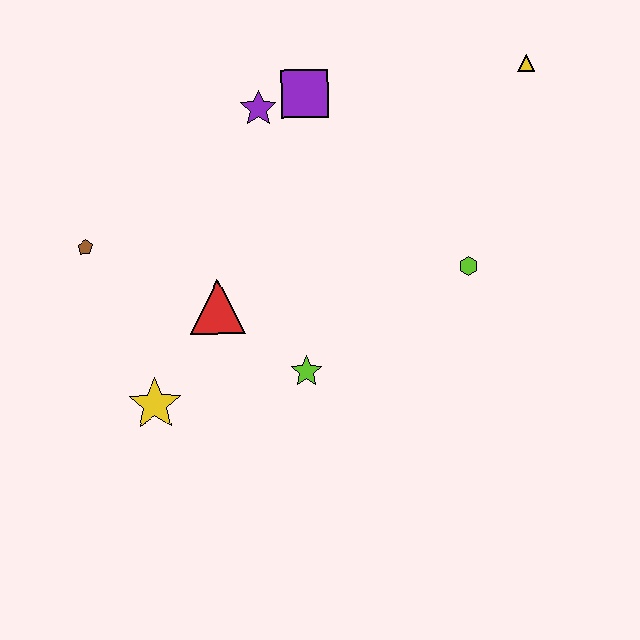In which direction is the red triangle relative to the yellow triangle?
The red triangle is to the left of the yellow triangle.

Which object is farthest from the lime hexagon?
The brown pentagon is farthest from the lime hexagon.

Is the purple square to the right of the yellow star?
Yes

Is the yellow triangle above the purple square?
Yes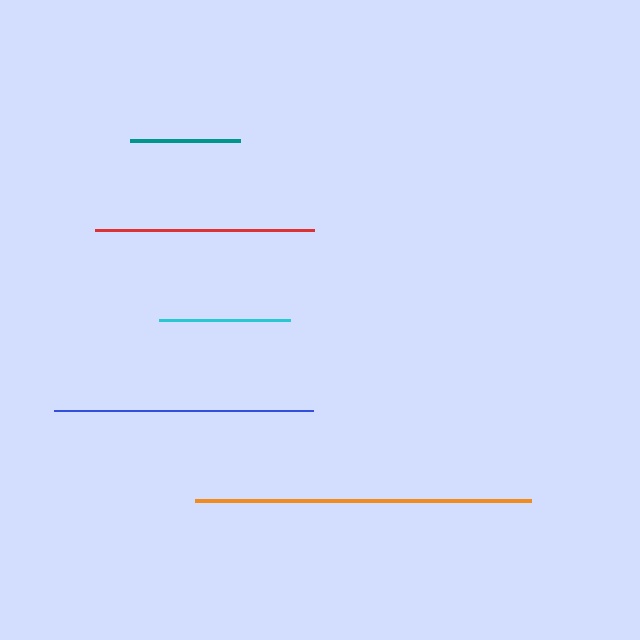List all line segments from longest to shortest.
From longest to shortest: orange, blue, red, cyan, teal.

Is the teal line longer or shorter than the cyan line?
The cyan line is longer than the teal line.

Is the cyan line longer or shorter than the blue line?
The blue line is longer than the cyan line.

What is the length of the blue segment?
The blue segment is approximately 259 pixels long.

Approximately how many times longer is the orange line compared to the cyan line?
The orange line is approximately 2.6 times the length of the cyan line.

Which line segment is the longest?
The orange line is the longest at approximately 336 pixels.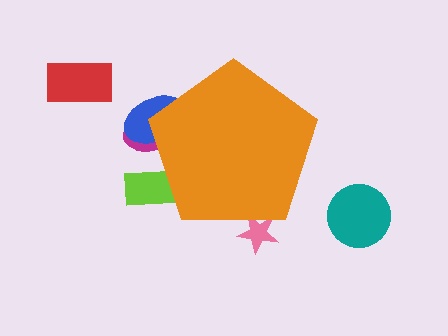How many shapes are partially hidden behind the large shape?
4 shapes are partially hidden.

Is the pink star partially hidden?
Yes, the pink star is partially hidden behind the orange pentagon.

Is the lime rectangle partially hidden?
Yes, the lime rectangle is partially hidden behind the orange pentagon.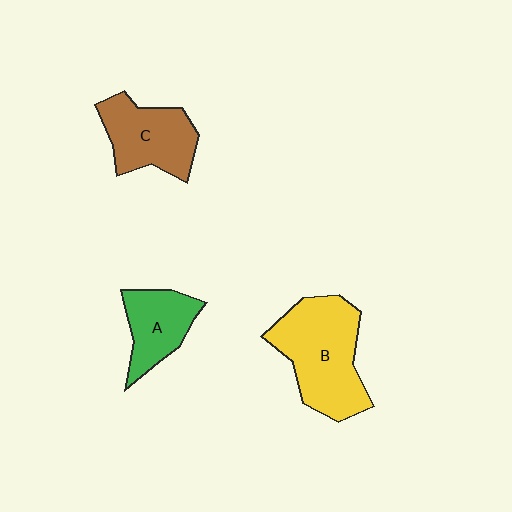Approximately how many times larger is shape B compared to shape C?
Approximately 1.4 times.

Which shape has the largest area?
Shape B (yellow).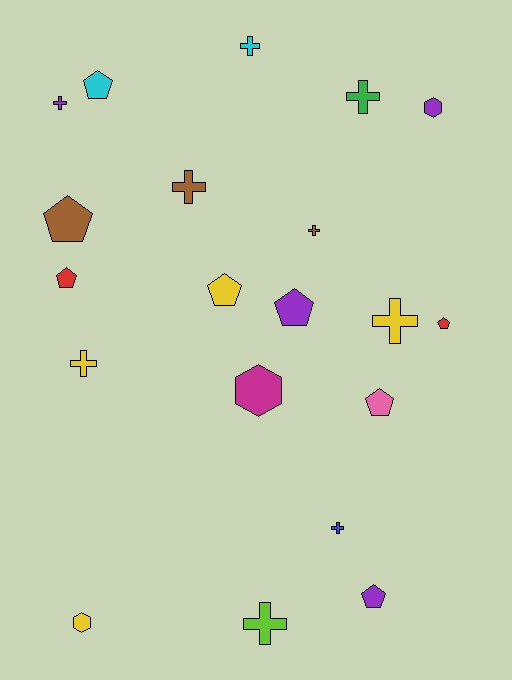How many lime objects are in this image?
There is 1 lime object.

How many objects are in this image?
There are 20 objects.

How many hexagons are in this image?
There are 3 hexagons.